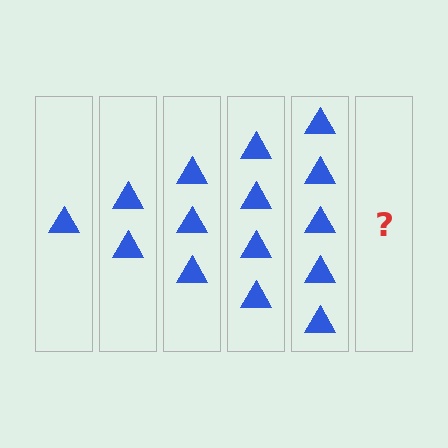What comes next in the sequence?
The next element should be 6 triangles.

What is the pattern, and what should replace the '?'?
The pattern is that each step adds one more triangle. The '?' should be 6 triangles.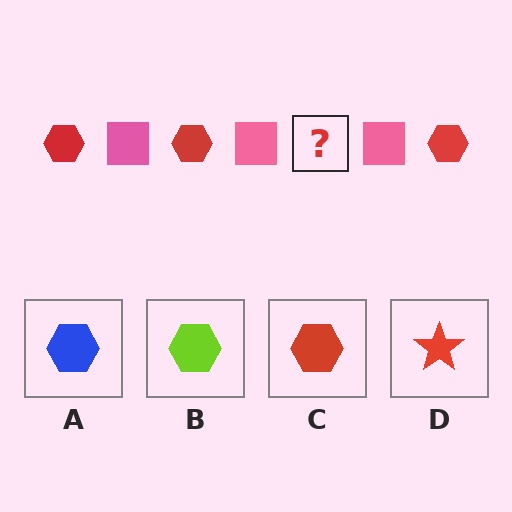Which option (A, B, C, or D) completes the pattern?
C.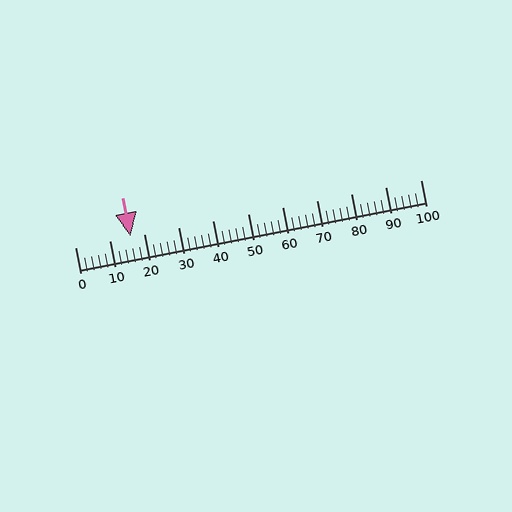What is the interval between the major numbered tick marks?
The major tick marks are spaced 10 units apart.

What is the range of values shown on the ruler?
The ruler shows values from 0 to 100.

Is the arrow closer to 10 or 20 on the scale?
The arrow is closer to 20.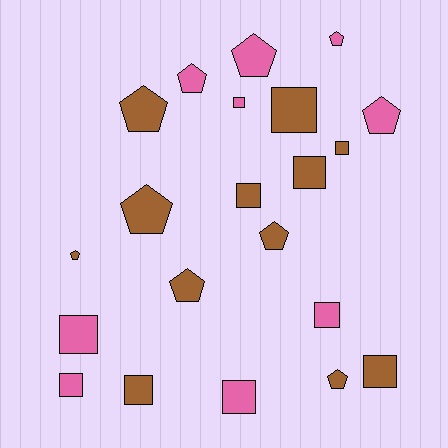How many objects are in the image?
There are 21 objects.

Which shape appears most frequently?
Square, with 11 objects.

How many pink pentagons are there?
There are 4 pink pentagons.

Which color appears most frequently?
Brown, with 12 objects.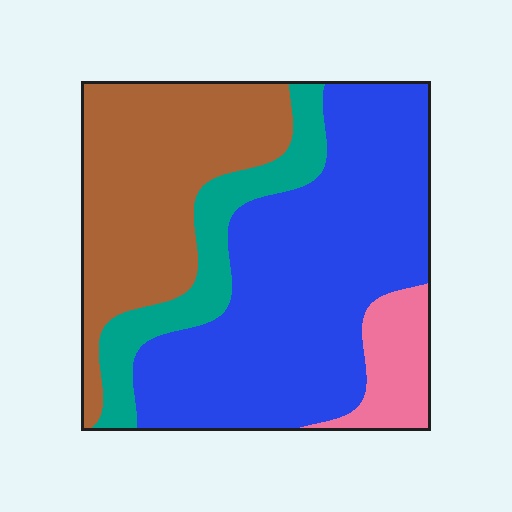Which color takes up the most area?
Blue, at roughly 50%.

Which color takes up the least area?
Pink, at roughly 10%.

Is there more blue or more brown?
Blue.